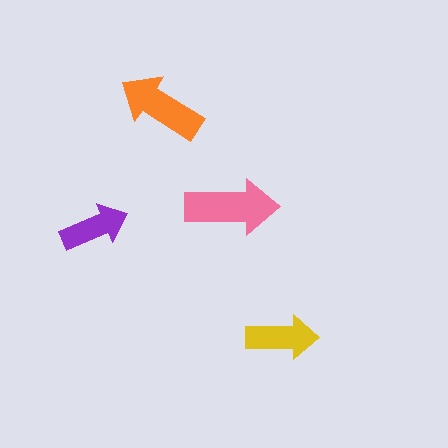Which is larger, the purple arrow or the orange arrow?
The orange one.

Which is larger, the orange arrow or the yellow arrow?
The orange one.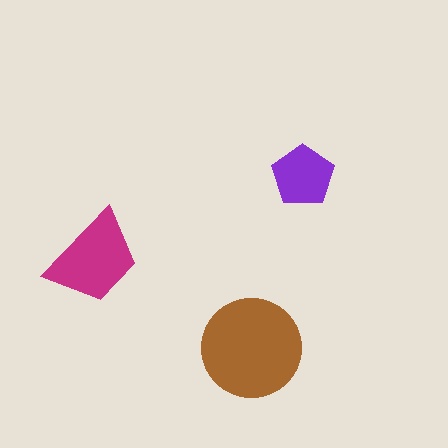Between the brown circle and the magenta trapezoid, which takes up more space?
The brown circle.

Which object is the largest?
The brown circle.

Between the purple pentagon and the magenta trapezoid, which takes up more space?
The magenta trapezoid.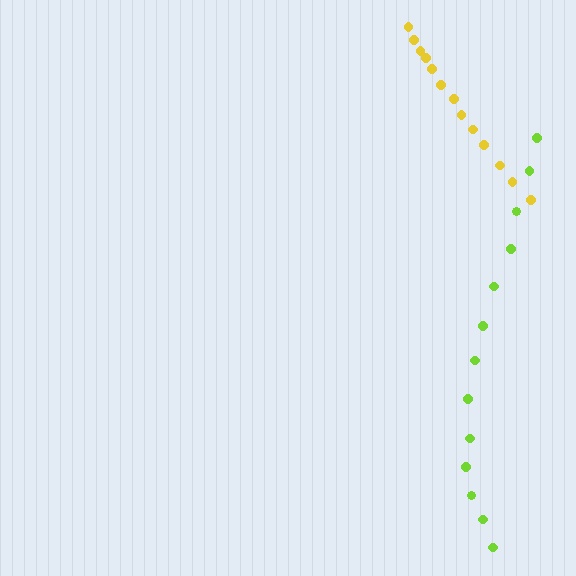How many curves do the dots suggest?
There are 2 distinct paths.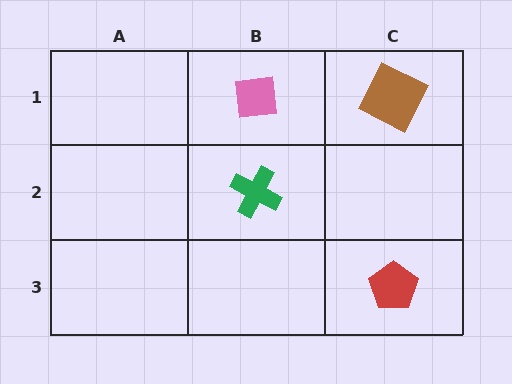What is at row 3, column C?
A red pentagon.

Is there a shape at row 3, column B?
No, that cell is empty.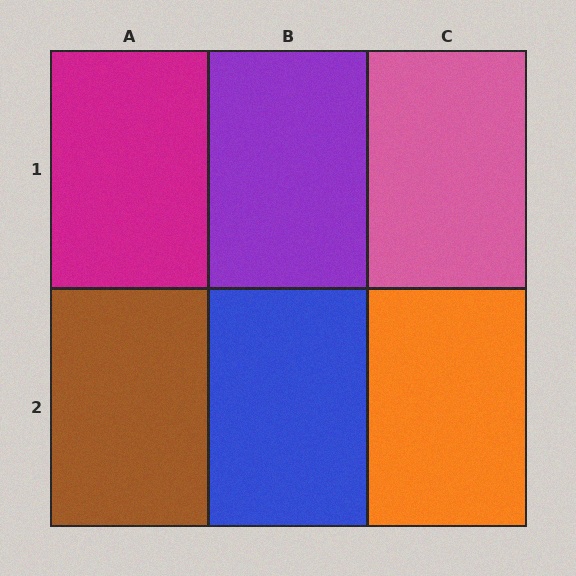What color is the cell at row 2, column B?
Blue.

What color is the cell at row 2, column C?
Orange.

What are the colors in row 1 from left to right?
Magenta, purple, pink.